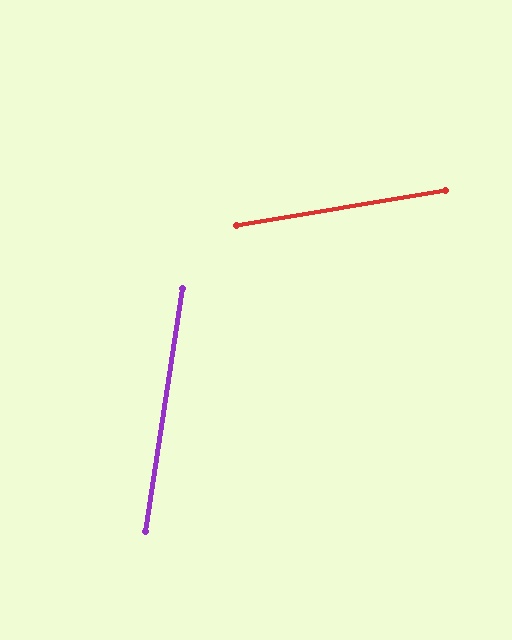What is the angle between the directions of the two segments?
Approximately 72 degrees.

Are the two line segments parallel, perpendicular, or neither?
Neither parallel nor perpendicular — they differ by about 72°.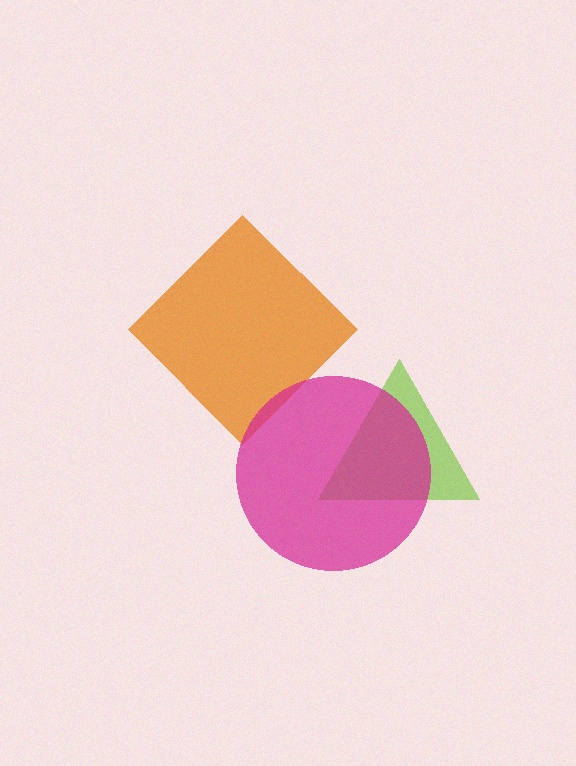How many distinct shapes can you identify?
There are 3 distinct shapes: an orange diamond, a lime triangle, a magenta circle.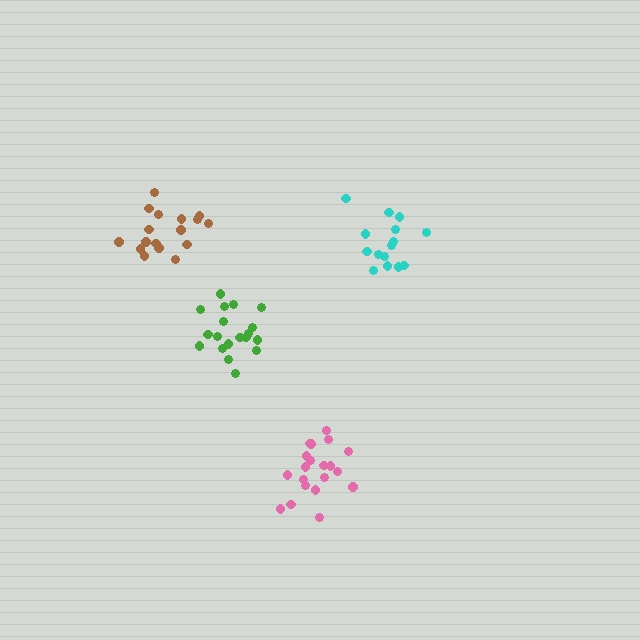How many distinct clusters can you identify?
There are 4 distinct clusters.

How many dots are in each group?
Group 1: 20 dots, Group 2: 15 dots, Group 3: 17 dots, Group 4: 19 dots (71 total).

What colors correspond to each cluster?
The clusters are colored: pink, cyan, brown, green.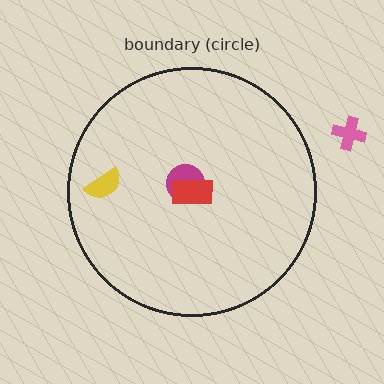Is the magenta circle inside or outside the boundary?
Inside.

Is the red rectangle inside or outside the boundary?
Inside.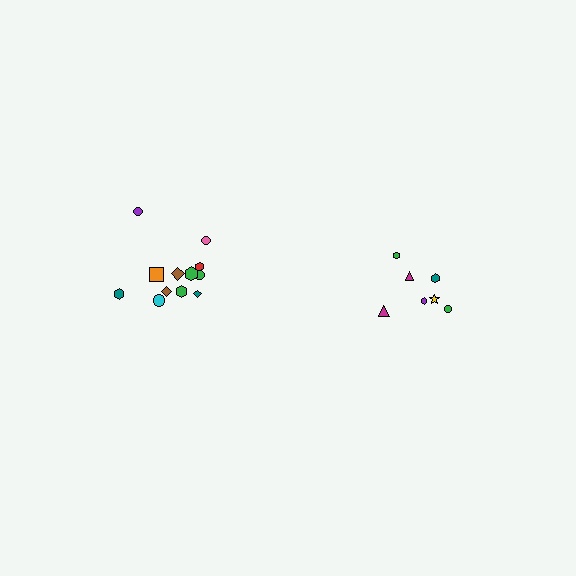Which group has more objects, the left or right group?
The left group.